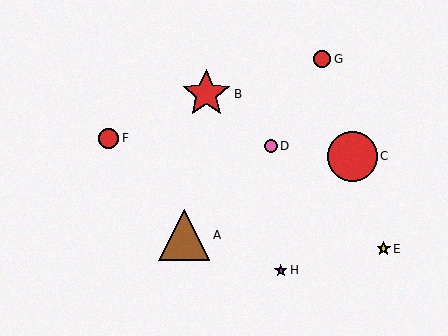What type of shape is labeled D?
Shape D is a pink circle.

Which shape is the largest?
The brown triangle (labeled A) is the largest.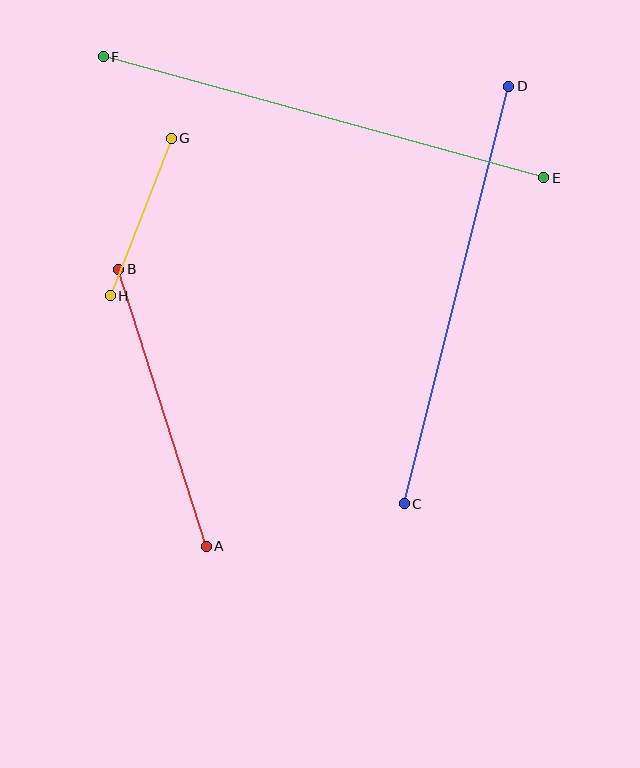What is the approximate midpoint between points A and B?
The midpoint is at approximately (162, 408) pixels.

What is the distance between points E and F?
The distance is approximately 457 pixels.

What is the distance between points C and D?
The distance is approximately 430 pixels.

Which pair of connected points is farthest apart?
Points E and F are farthest apart.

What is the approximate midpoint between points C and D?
The midpoint is at approximately (456, 295) pixels.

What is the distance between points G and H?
The distance is approximately 169 pixels.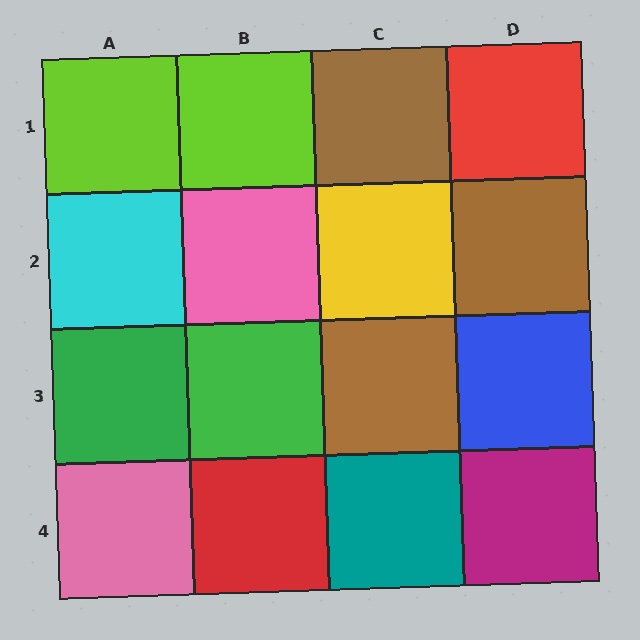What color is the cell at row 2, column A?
Cyan.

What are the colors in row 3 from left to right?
Green, green, brown, blue.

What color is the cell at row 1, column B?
Lime.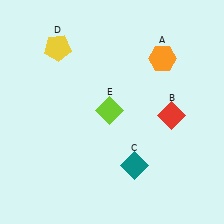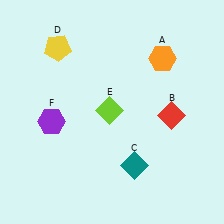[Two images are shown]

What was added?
A purple hexagon (F) was added in Image 2.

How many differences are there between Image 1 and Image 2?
There is 1 difference between the two images.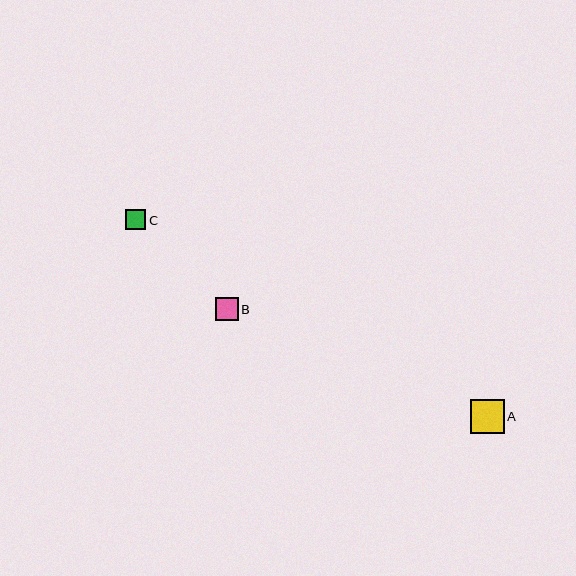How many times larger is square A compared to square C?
Square A is approximately 1.7 times the size of square C.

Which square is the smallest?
Square C is the smallest with a size of approximately 20 pixels.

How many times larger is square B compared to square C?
Square B is approximately 1.2 times the size of square C.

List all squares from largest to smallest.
From largest to smallest: A, B, C.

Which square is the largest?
Square A is the largest with a size of approximately 33 pixels.